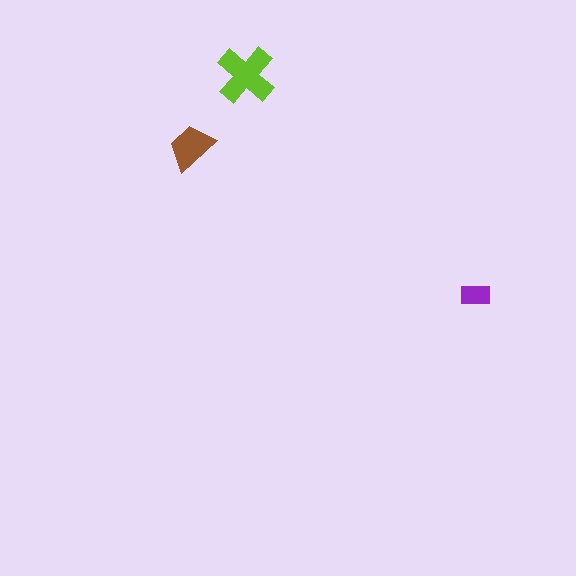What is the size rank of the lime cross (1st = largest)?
1st.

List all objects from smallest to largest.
The purple rectangle, the brown trapezoid, the lime cross.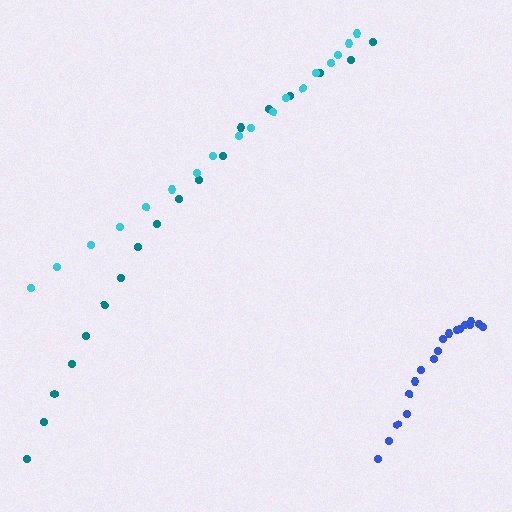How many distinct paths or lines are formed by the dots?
There are 3 distinct paths.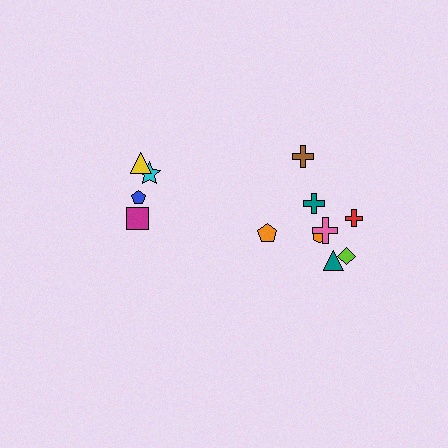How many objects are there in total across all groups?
There are 12 objects.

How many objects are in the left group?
There are 4 objects.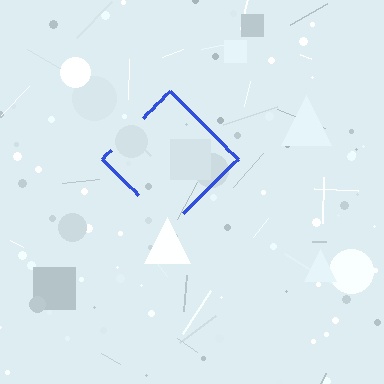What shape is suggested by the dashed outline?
The dashed outline suggests a diamond.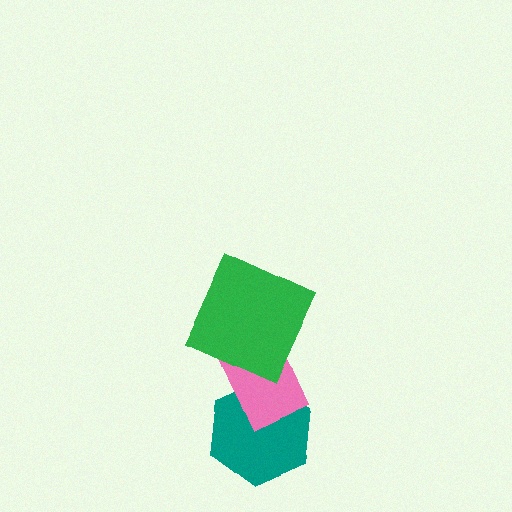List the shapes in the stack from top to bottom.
From top to bottom: the green square, the pink rectangle, the teal hexagon.